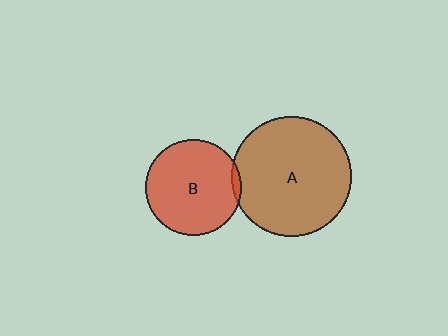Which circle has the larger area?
Circle A (brown).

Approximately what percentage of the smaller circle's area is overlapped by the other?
Approximately 5%.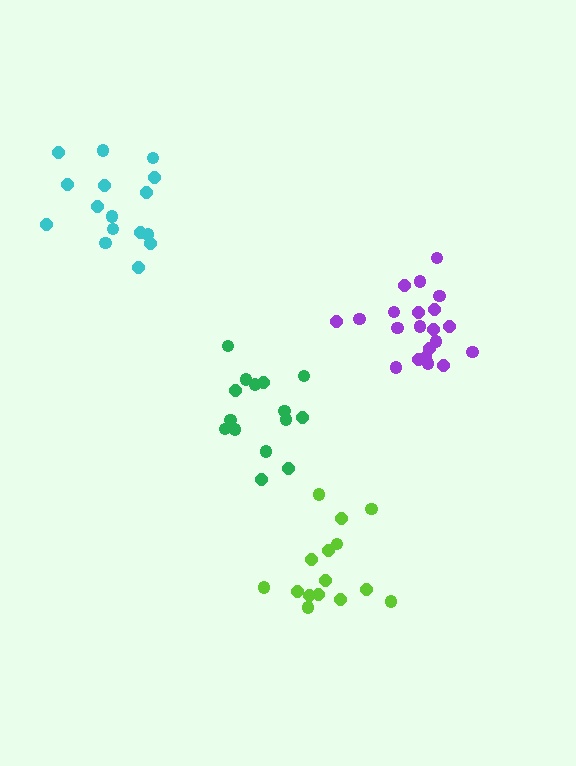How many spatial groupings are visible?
There are 4 spatial groupings.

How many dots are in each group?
Group 1: 21 dots, Group 2: 15 dots, Group 3: 15 dots, Group 4: 16 dots (67 total).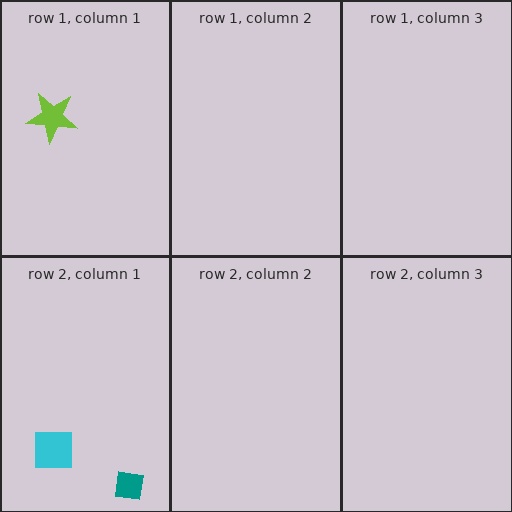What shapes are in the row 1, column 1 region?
The lime star.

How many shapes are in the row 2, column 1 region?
2.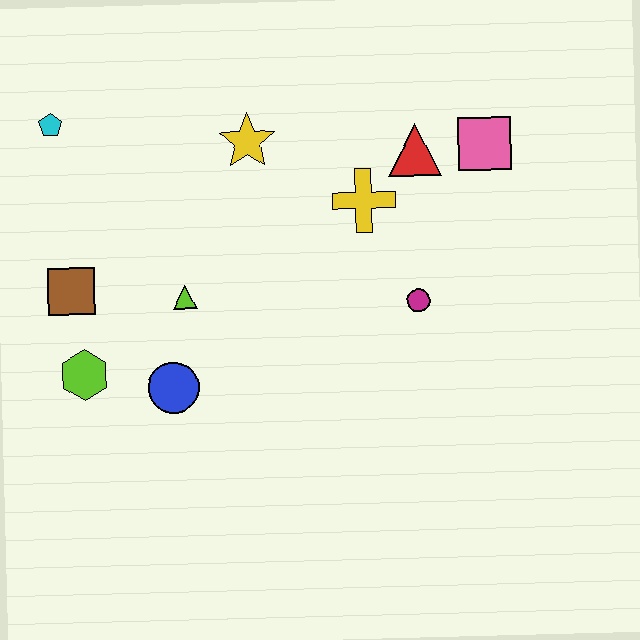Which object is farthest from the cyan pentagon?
The pink square is farthest from the cyan pentagon.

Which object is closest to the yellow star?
The yellow cross is closest to the yellow star.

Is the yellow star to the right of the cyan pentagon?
Yes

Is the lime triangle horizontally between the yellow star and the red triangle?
No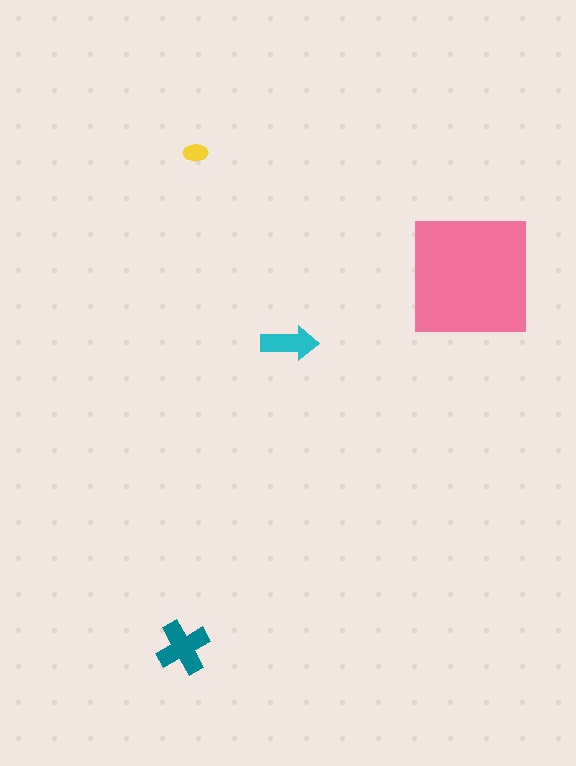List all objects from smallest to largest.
The yellow ellipse, the cyan arrow, the teal cross, the pink square.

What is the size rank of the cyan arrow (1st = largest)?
3rd.